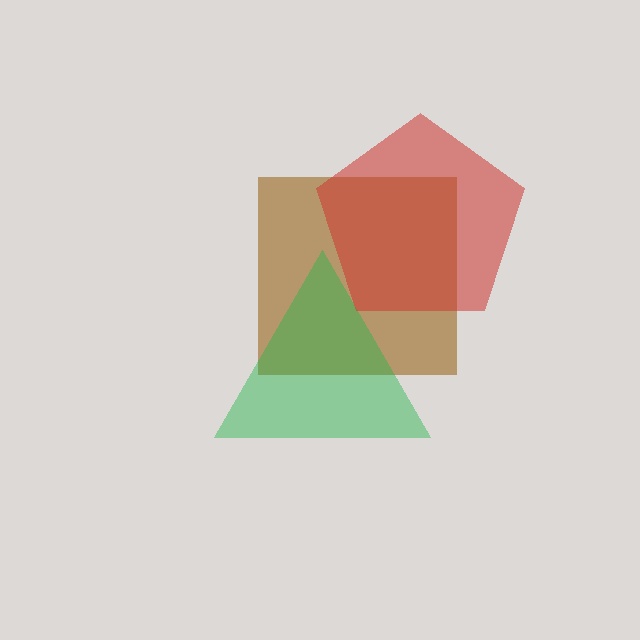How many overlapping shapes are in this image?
There are 3 overlapping shapes in the image.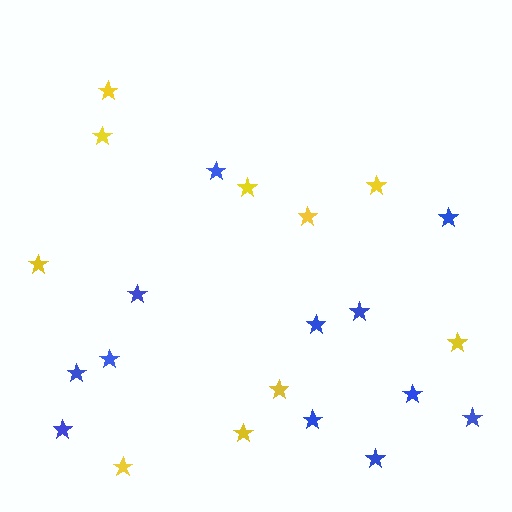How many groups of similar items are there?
There are 2 groups: one group of blue stars (12) and one group of yellow stars (10).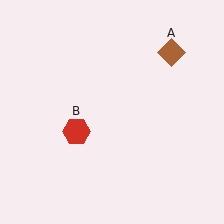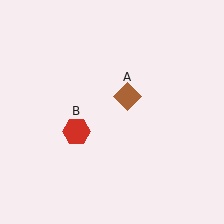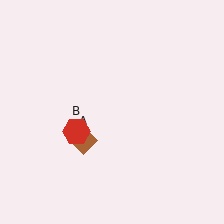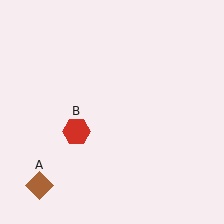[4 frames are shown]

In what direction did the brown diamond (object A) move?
The brown diamond (object A) moved down and to the left.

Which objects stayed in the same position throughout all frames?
Red hexagon (object B) remained stationary.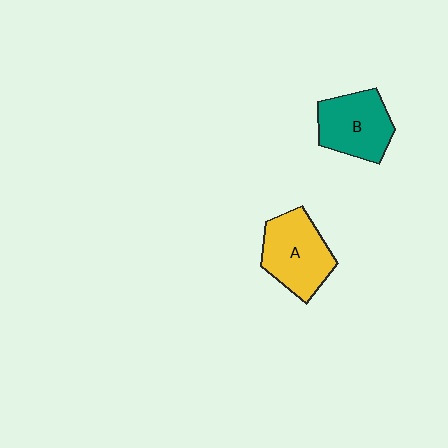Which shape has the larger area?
Shape A (yellow).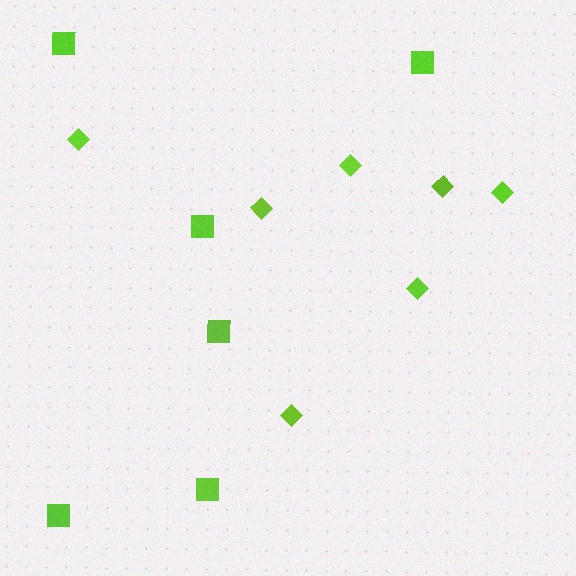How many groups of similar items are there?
There are 2 groups: one group of squares (6) and one group of diamonds (7).